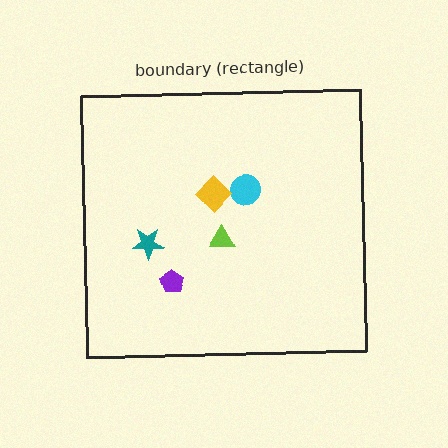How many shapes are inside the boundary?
5 inside, 0 outside.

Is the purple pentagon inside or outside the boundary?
Inside.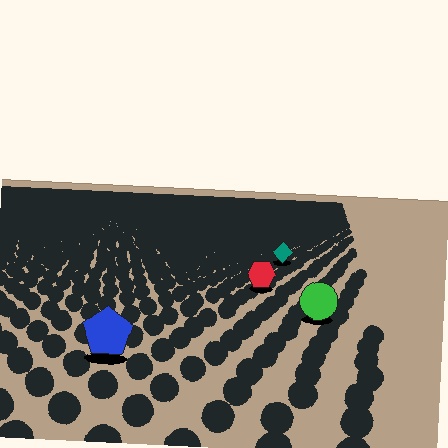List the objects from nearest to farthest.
From nearest to farthest: the blue pentagon, the green circle, the red hexagon, the teal diamond.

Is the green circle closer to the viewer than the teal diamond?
Yes. The green circle is closer — you can tell from the texture gradient: the ground texture is coarser near it.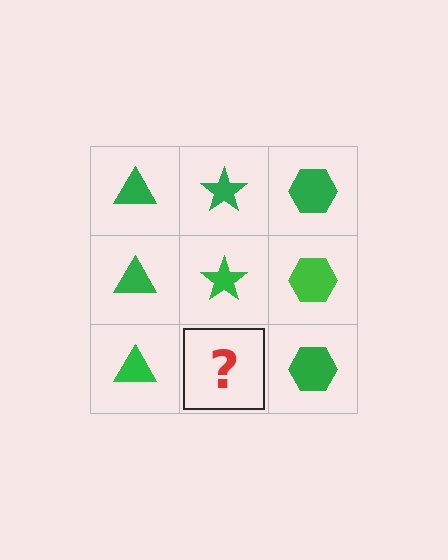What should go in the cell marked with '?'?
The missing cell should contain a green star.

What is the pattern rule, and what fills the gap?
The rule is that each column has a consistent shape. The gap should be filled with a green star.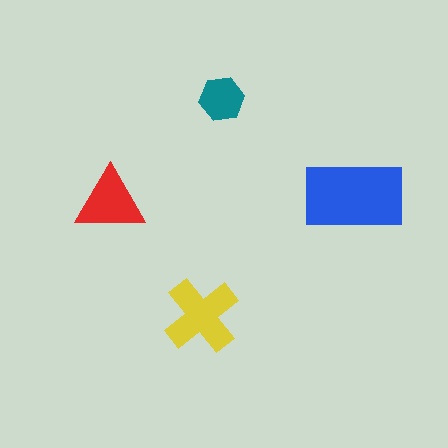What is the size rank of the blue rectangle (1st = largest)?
1st.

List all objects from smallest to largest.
The teal hexagon, the red triangle, the yellow cross, the blue rectangle.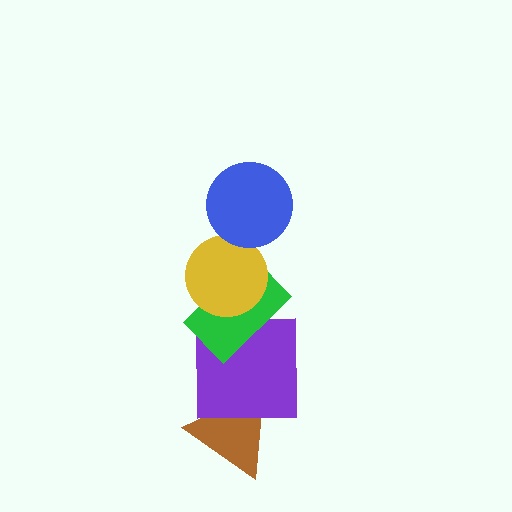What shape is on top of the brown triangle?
The purple square is on top of the brown triangle.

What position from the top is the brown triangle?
The brown triangle is 5th from the top.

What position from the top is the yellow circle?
The yellow circle is 2nd from the top.